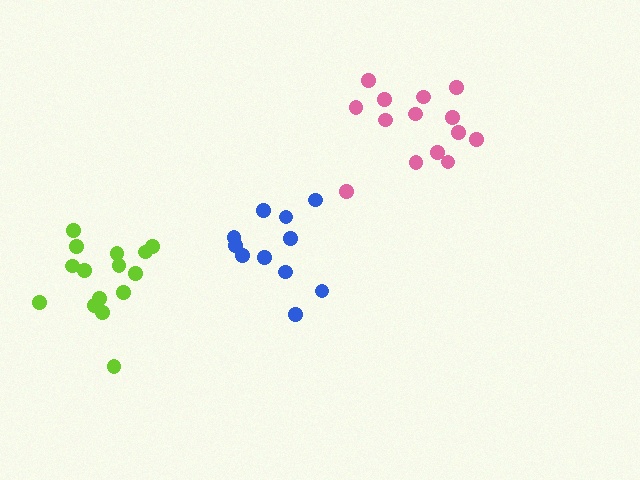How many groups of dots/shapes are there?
There are 3 groups.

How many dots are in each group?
Group 1: 14 dots, Group 2: 11 dots, Group 3: 15 dots (40 total).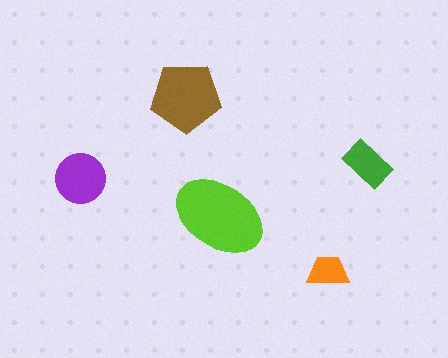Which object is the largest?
The lime ellipse.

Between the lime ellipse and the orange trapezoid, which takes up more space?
The lime ellipse.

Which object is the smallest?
The orange trapezoid.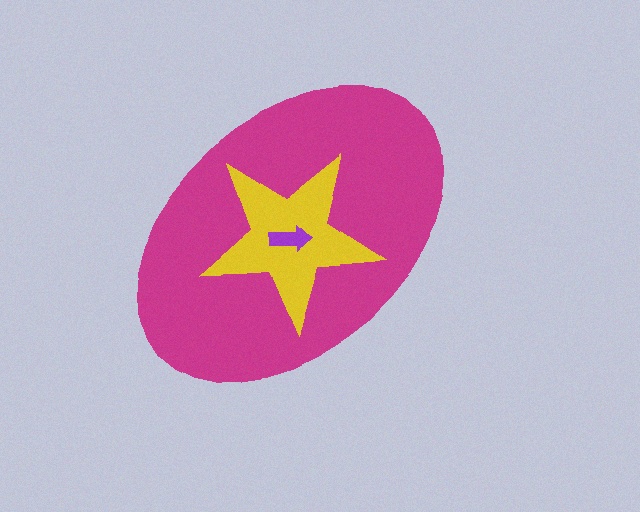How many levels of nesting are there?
3.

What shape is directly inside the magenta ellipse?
The yellow star.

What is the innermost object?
The purple arrow.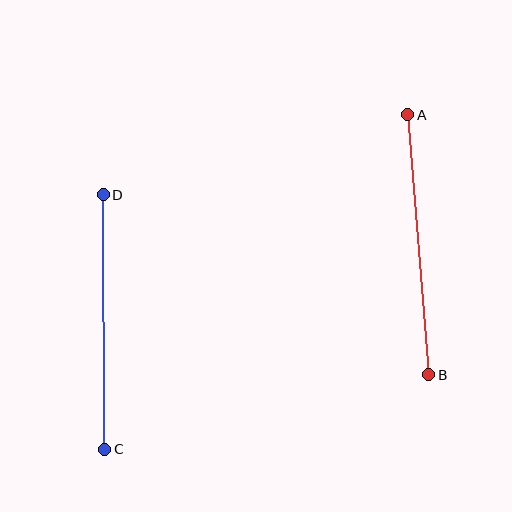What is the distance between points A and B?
The distance is approximately 261 pixels.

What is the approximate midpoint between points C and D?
The midpoint is at approximately (104, 322) pixels.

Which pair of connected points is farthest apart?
Points A and B are farthest apart.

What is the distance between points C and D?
The distance is approximately 255 pixels.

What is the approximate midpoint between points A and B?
The midpoint is at approximately (418, 245) pixels.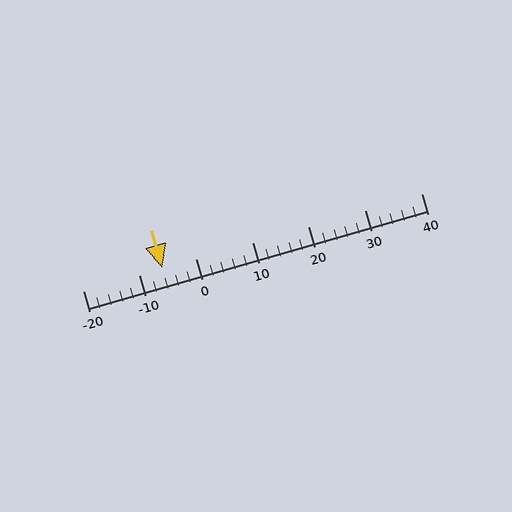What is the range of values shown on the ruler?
The ruler shows values from -20 to 40.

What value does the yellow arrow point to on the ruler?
The yellow arrow points to approximately -6.